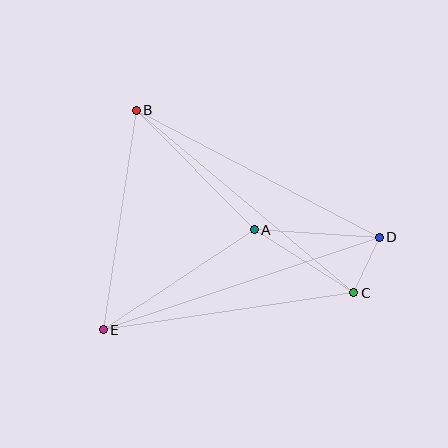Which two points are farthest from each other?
Points D and E are farthest from each other.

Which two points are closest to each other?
Points C and D are closest to each other.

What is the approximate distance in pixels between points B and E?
The distance between B and E is approximately 222 pixels.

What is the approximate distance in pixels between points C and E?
The distance between C and E is approximately 253 pixels.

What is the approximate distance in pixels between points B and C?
The distance between B and C is approximately 284 pixels.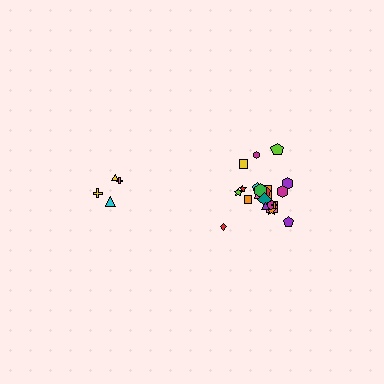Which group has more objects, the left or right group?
The right group.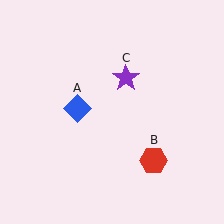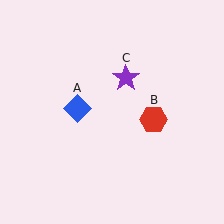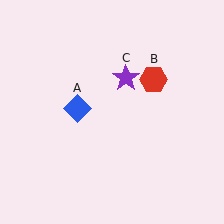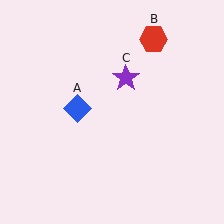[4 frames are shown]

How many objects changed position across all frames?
1 object changed position: red hexagon (object B).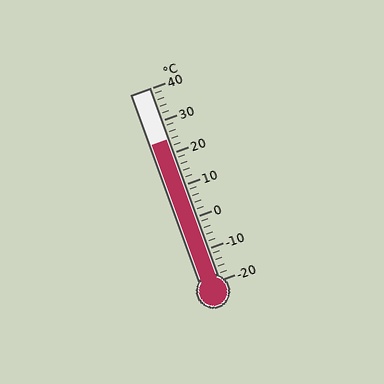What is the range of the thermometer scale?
The thermometer scale ranges from -20°C to 40°C.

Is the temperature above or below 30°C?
The temperature is below 30°C.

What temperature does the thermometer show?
The thermometer shows approximately 24°C.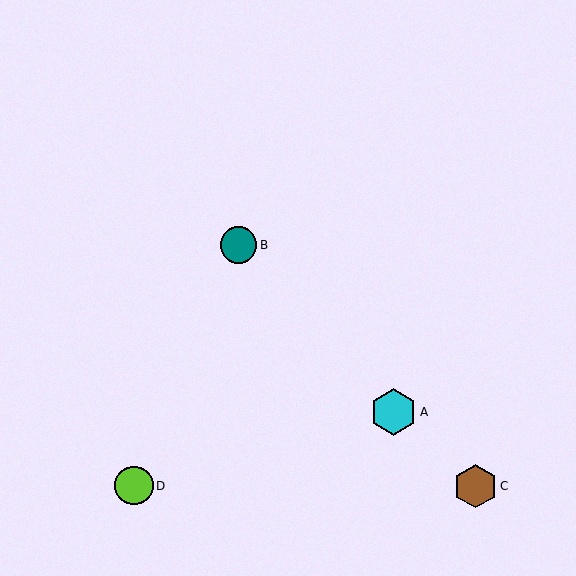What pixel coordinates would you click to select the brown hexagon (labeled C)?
Click at (475, 486) to select the brown hexagon C.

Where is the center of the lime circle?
The center of the lime circle is at (134, 486).